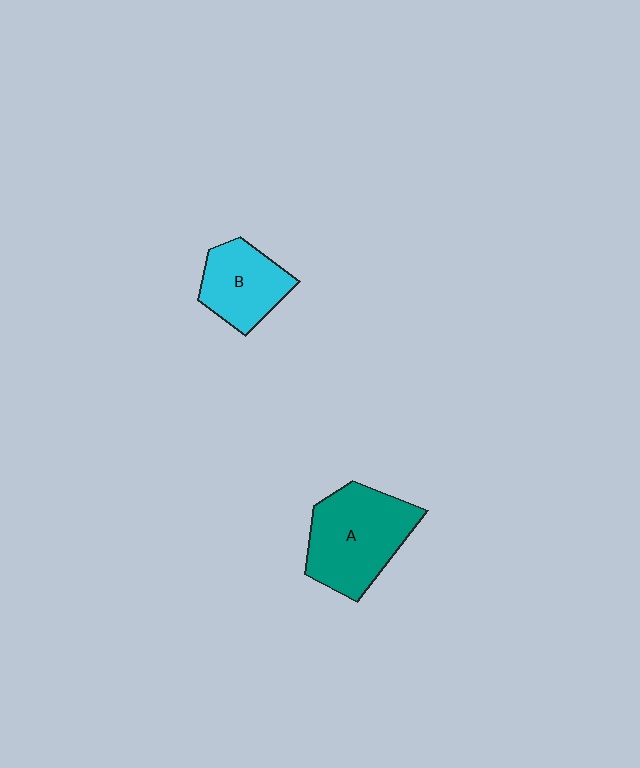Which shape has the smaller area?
Shape B (cyan).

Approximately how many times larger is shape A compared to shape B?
Approximately 1.5 times.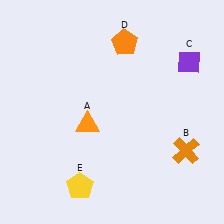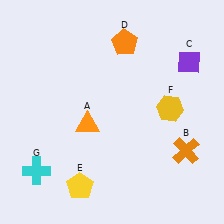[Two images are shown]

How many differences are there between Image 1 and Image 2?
There are 2 differences between the two images.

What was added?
A yellow hexagon (F), a cyan cross (G) were added in Image 2.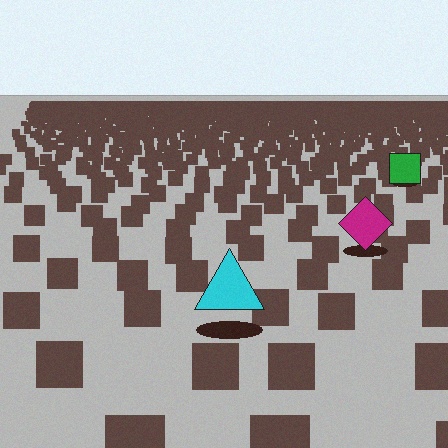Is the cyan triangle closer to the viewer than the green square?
Yes. The cyan triangle is closer — you can tell from the texture gradient: the ground texture is coarser near it.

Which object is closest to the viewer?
The cyan triangle is closest. The texture marks near it are larger and more spread out.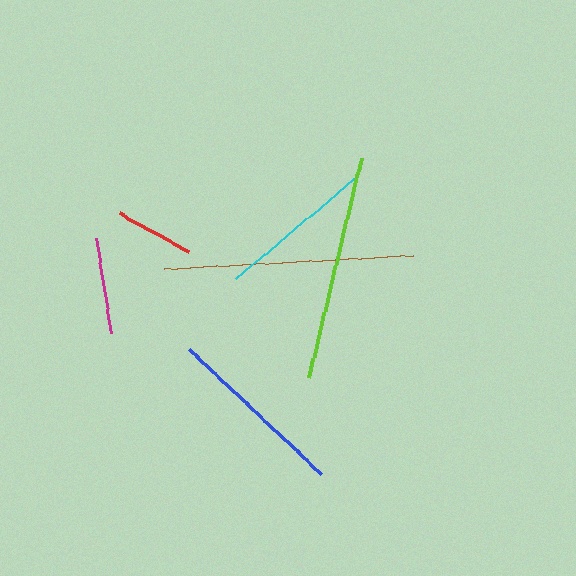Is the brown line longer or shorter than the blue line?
The brown line is longer than the blue line.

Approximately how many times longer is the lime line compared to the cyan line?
The lime line is approximately 1.5 times the length of the cyan line.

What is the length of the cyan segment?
The cyan segment is approximately 155 pixels long.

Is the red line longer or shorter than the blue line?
The blue line is longer than the red line.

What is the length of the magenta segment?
The magenta segment is approximately 96 pixels long.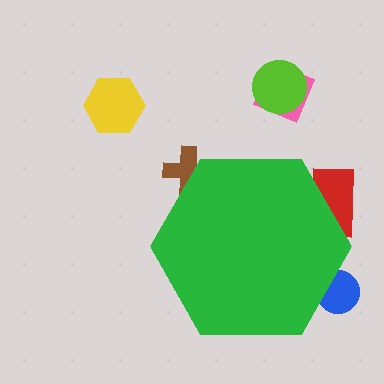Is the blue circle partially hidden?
Yes, the blue circle is partially hidden behind the green hexagon.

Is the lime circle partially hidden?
No, the lime circle is fully visible.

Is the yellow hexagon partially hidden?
No, the yellow hexagon is fully visible.